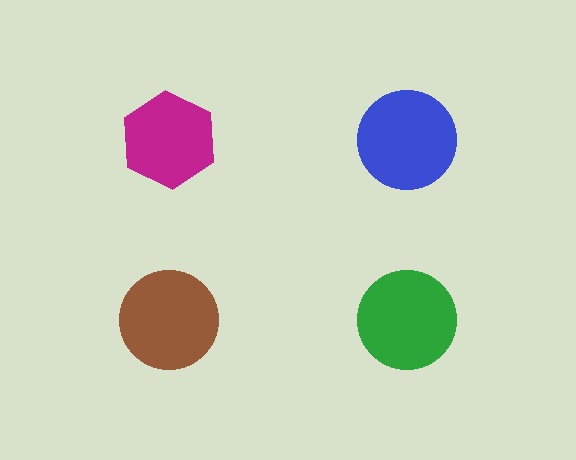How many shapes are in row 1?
2 shapes.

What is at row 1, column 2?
A blue circle.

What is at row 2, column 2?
A green circle.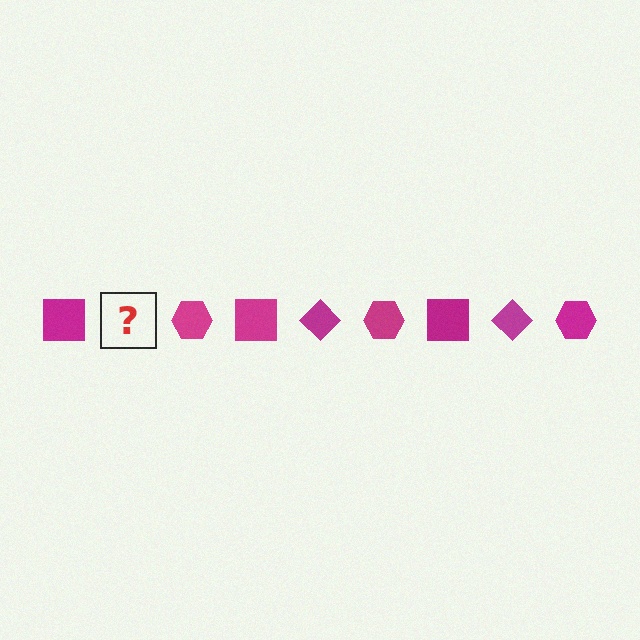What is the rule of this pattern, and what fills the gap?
The rule is that the pattern cycles through square, diamond, hexagon shapes in magenta. The gap should be filled with a magenta diamond.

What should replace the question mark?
The question mark should be replaced with a magenta diamond.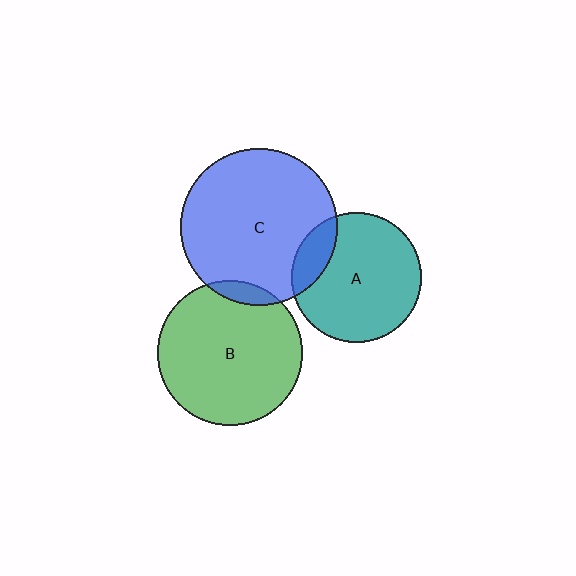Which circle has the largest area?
Circle C (blue).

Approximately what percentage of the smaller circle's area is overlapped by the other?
Approximately 5%.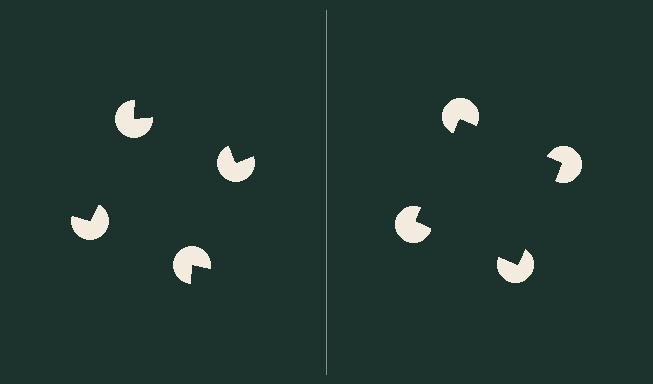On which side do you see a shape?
An illusory square appears on the right side. On the left side the wedge cuts are rotated, so no coherent shape forms.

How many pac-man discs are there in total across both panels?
8 — 4 on each side.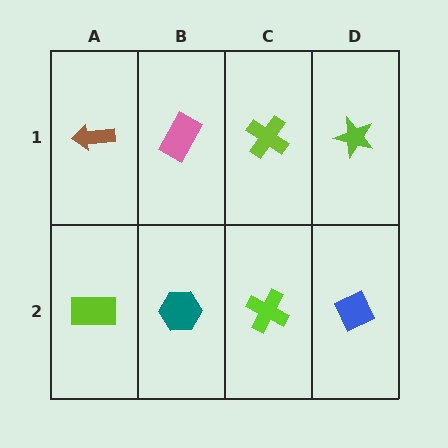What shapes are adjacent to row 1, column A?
A lime rectangle (row 2, column A), a pink rectangle (row 1, column B).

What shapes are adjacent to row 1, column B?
A teal hexagon (row 2, column B), a brown arrow (row 1, column A), a lime cross (row 1, column C).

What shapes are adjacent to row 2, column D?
A lime star (row 1, column D), a lime cross (row 2, column C).